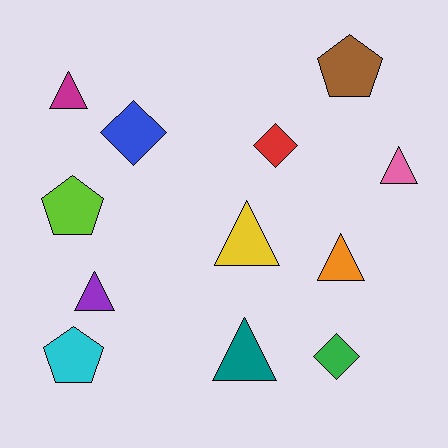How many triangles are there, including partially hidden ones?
There are 6 triangles.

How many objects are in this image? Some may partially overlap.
There are 12 objects.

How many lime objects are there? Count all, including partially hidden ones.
There is 1 lime object.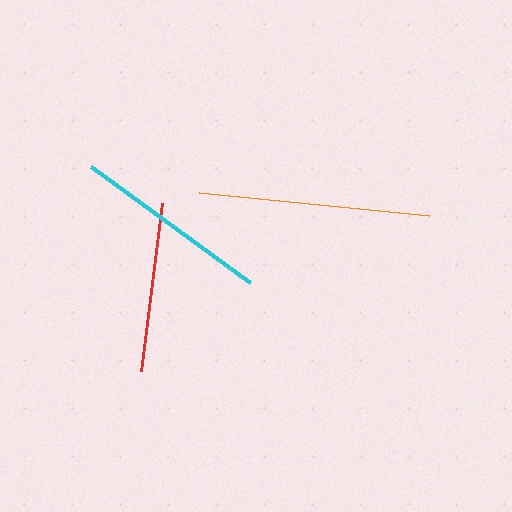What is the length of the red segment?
The red segment is approximately 170 pixels long.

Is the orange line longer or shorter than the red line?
The orange line is longer than the red line.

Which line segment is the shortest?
The red line is the shortest at approximately 170 pixels.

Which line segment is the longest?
The orange line is the longest at approximately 232 pixels.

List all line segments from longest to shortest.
From longest to shortest: orange, cyan, red.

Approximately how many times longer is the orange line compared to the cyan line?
The orange line is approximately 1.2 times the length of the cyan line.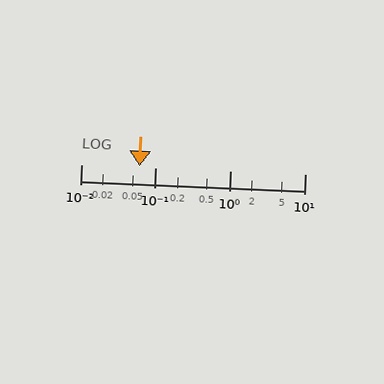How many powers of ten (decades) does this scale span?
The scale spans 3 decades, from 0.01 to 10.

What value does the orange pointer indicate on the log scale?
The pointer indicates approximately 0.061.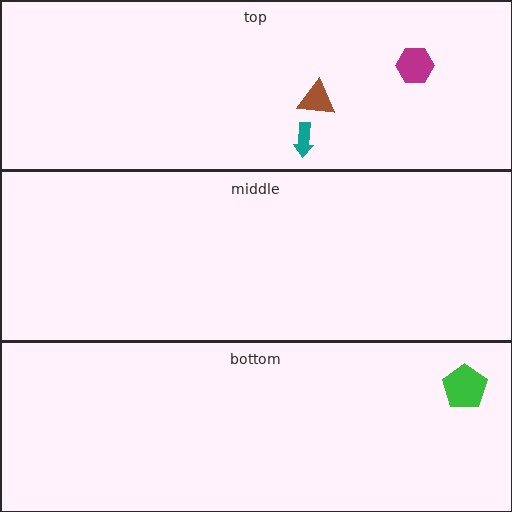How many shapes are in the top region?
3.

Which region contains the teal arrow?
The top region.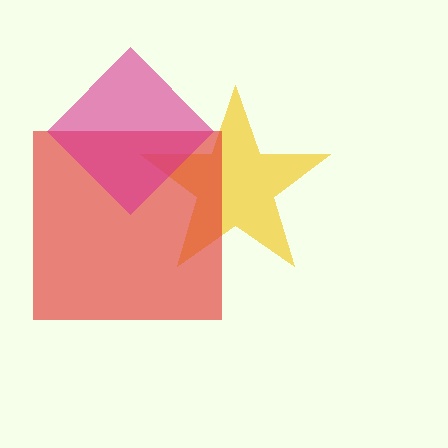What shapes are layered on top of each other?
The layered shapes are: a yellow star, a red square, a magenta diamond.